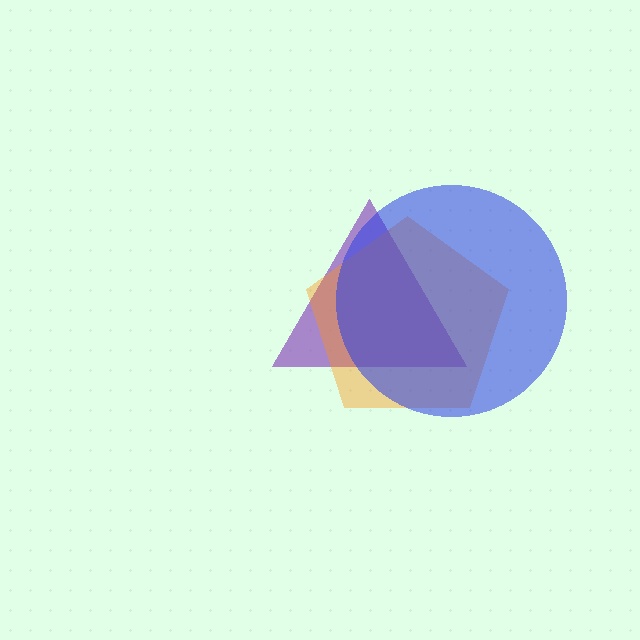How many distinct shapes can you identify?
There are 3 distinct shapes: a purple triangle, an orange pentagon, a blue circle.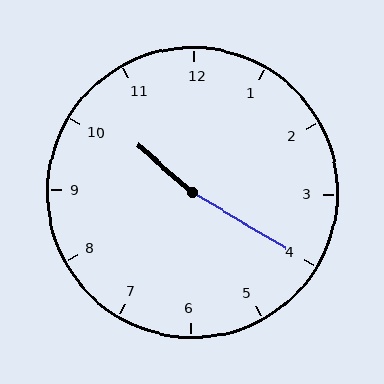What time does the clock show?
10:20.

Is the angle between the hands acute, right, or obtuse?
It is obtuse.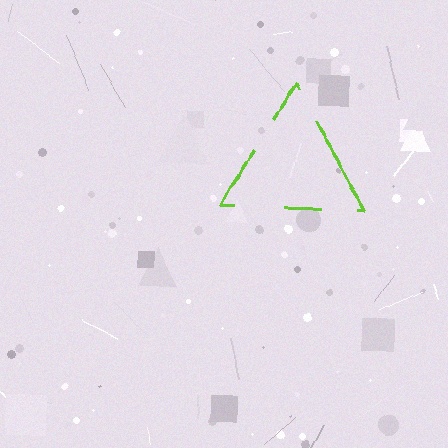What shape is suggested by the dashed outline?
The dashed outline suggests a triangle.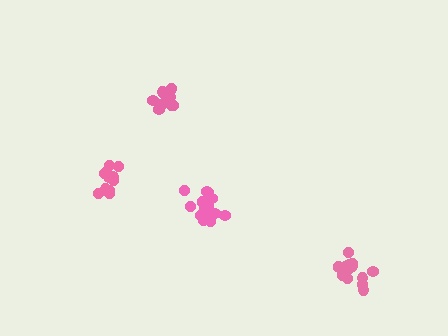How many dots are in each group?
Group 1: 17 dots, Group 2: 11 dots, Group 3: 12 dots, Group 4: 15 dots (55 total).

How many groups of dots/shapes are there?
There are 4 groups.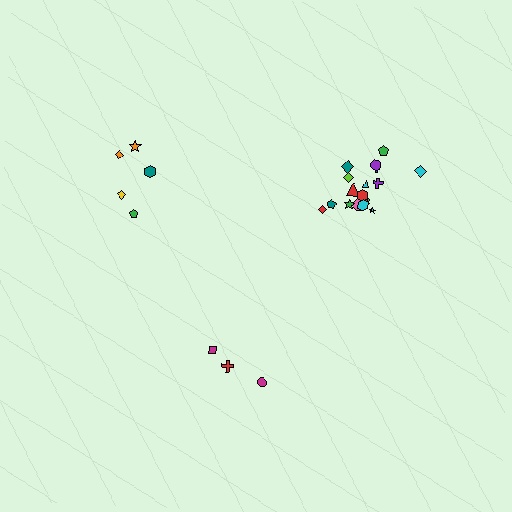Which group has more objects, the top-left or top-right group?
The top-right group.